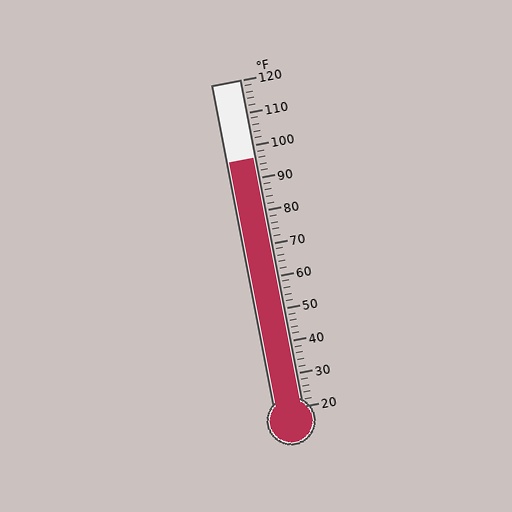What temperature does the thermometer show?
The thermometer shows approximately 96°F.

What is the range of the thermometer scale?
The thermometer scale ranges from 20°F to 120°F.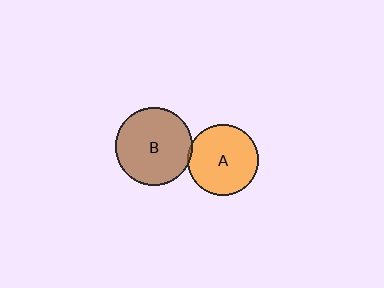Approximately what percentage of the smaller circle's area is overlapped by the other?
Approximately 5%.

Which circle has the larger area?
Circle B (brown).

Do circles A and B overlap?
Yes.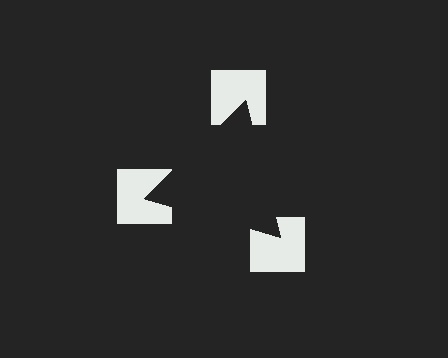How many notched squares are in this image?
There are 3 — one at each vertex of the illusory triangle.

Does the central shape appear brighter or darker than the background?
It typically appears slightly darker than the background, even though no actual brightness change is drawn.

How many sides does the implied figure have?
3 sides.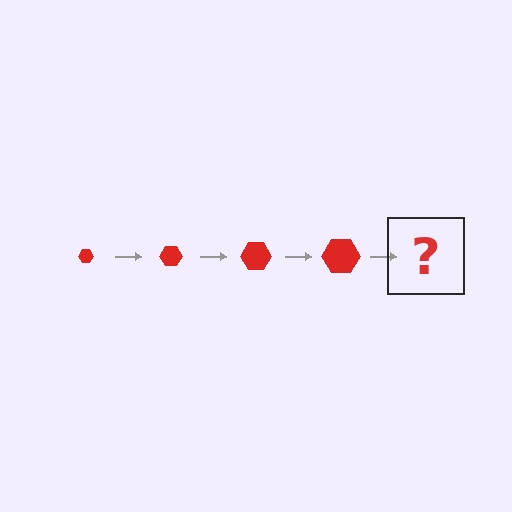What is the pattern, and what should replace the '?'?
The pattern is that the hexagon gets progressively larger each step. The '?' should be a red hexagon, larger than the previous one.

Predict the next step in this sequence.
The next step is a red hexagon, larger than the previous one.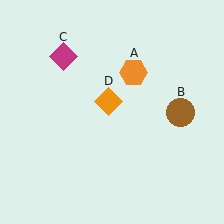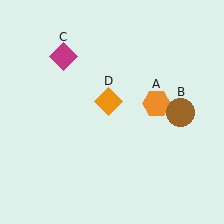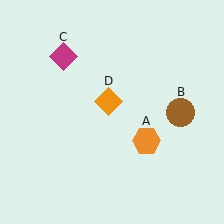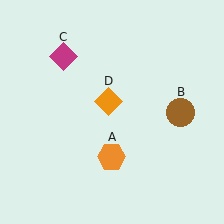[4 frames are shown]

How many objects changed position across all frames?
1 object changed position: orange hexagon (object A).